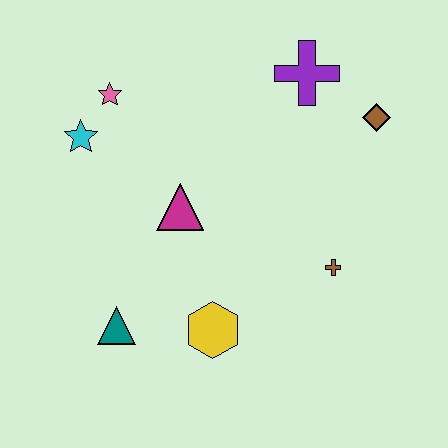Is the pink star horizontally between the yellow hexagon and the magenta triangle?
No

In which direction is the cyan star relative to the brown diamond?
The cyan star is to the left of the brown diamond.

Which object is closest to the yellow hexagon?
The teal triangle is closest to the yellow hexagon.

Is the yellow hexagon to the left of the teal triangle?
No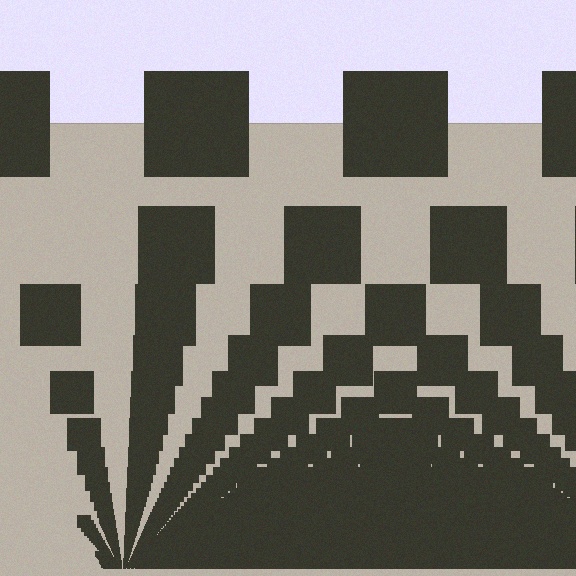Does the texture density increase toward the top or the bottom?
Density increases toward the bottom.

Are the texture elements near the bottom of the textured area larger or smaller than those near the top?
Smaller. The gradient is inverted — elements near the bottom are smaller and denser.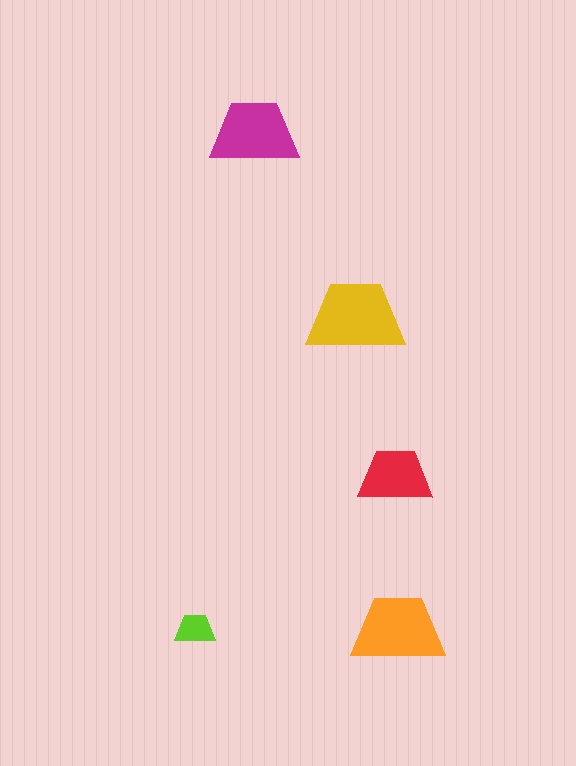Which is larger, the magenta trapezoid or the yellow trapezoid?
The yellow one.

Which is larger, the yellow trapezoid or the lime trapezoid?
The yellow one.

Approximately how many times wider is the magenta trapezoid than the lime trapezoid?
About 2 times wider.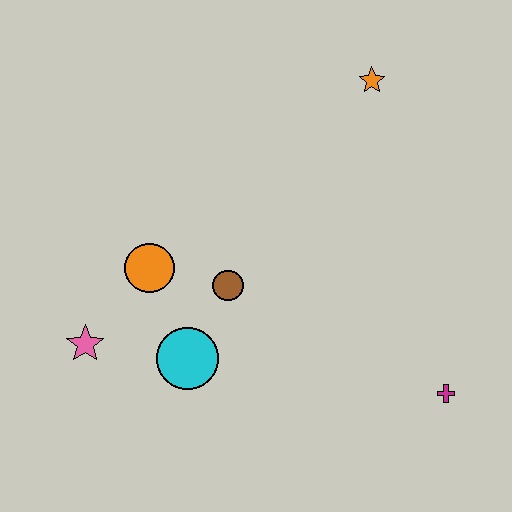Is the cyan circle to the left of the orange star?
Yes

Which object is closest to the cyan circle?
The brown circle is closest to the cyan circle.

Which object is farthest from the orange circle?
The magenta cross is farthest from the orange circle.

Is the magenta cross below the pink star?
Yes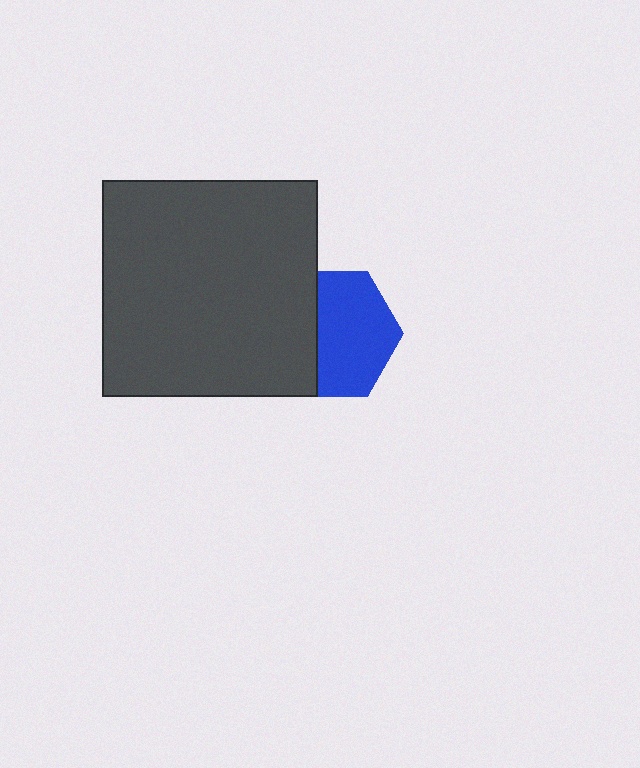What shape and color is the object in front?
The object in front is a dark gray square.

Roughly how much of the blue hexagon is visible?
About half of it is visible (roughly 62%).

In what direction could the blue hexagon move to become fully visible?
The blue hexagon could move right. That would shift it out from behind the dark gray square entirely.